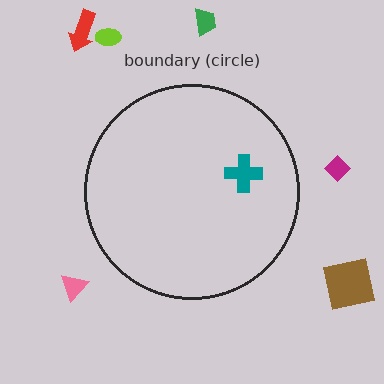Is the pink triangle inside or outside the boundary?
Outside.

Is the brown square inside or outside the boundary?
Outside.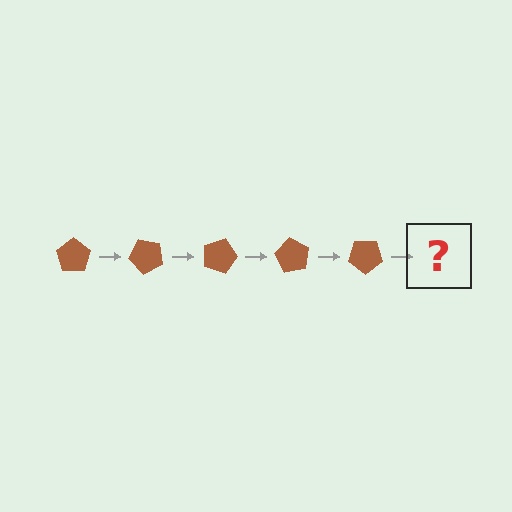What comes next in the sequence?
The next element should be a brown pentagon rotated 225 degrees.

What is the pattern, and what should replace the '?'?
The pattern is that the pentagon rotates 45 degrees each step. The '?' should be a brown pentagon rotated 225 degrees.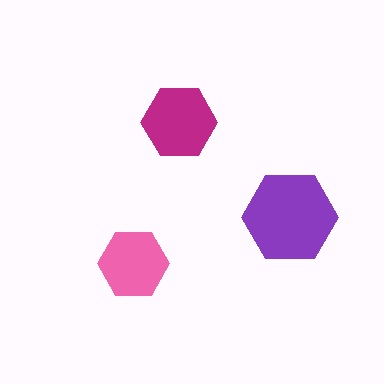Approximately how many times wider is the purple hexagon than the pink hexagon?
About 1.5 times wider.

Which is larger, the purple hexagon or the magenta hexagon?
The purple one.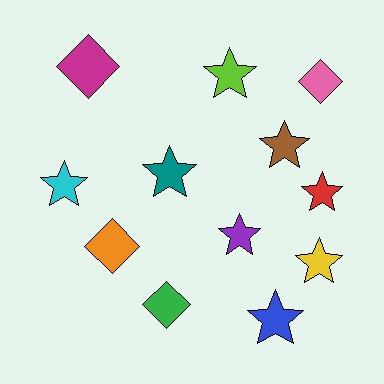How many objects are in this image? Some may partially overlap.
There are 12 objects.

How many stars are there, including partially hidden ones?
There are 8 stars.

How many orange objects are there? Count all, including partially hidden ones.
There is 1 orange object.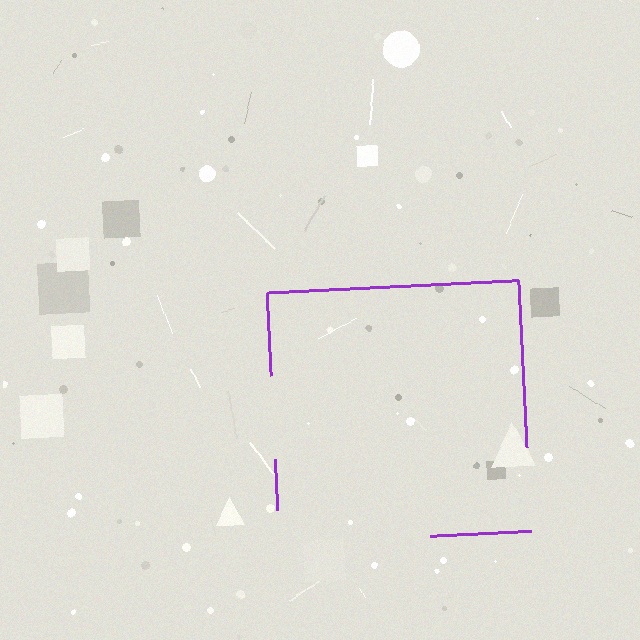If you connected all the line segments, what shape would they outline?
They would outline a square.